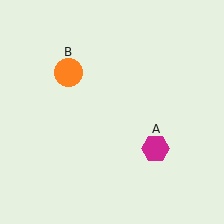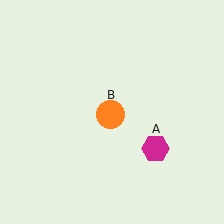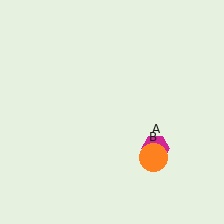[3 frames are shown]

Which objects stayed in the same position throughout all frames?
Magenta hexagon (object A) remained stationary.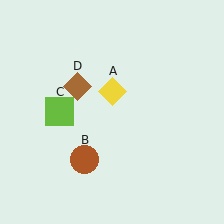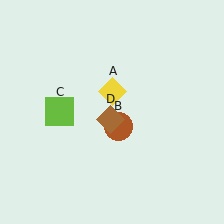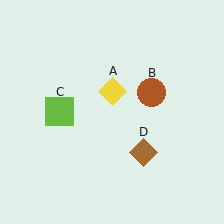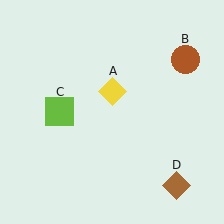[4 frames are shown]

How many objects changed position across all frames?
2 objects changed position: brown circle (object B), brown diamond (object D).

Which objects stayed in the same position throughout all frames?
Yellow diamond (object A) and lime square (object C) remained stationary.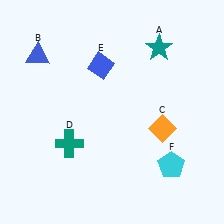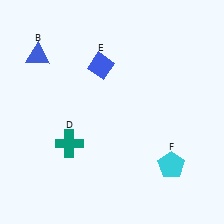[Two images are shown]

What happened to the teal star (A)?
The teal star (A) was removed in Image 2. It was in the top-right area of Image 1.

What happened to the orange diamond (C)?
The orange diamond (C) was removed in Image 2. It was in the bottom-right area of Image 1.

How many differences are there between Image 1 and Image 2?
There are 2 differences between the two images.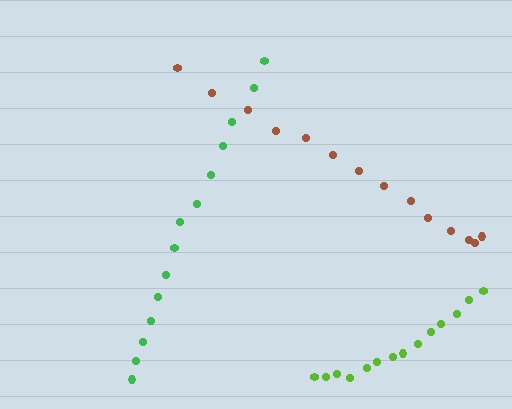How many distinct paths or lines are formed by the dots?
There are 3 distinct paths.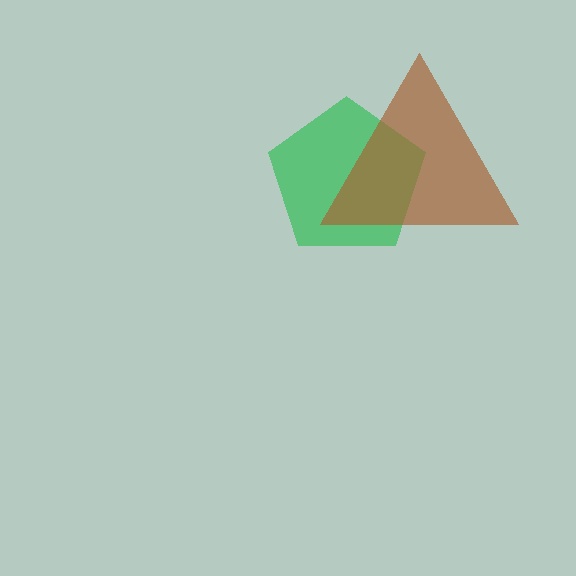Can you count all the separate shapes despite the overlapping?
Yes, there are 2 separate shapes.